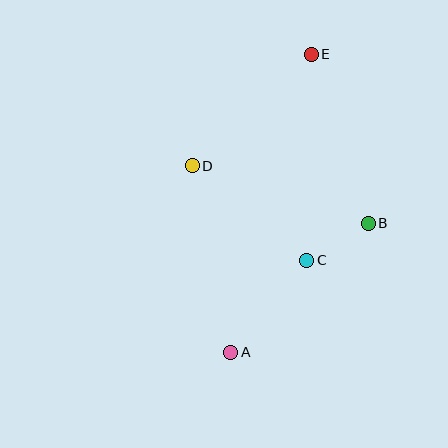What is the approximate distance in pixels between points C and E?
The distance between C and E is approximately 206 pixels.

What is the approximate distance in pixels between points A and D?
The distance between A and D is approximately 191 pixels.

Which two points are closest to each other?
Points B and C are closest to each other.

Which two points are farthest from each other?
Points A and E are farthest from each other.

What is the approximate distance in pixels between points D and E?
The distance between D and E is approximately 163 pixels.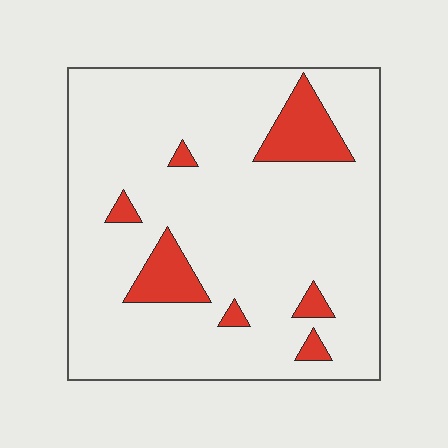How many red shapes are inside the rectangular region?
7.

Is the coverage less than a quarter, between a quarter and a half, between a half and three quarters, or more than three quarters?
Less than a quarter.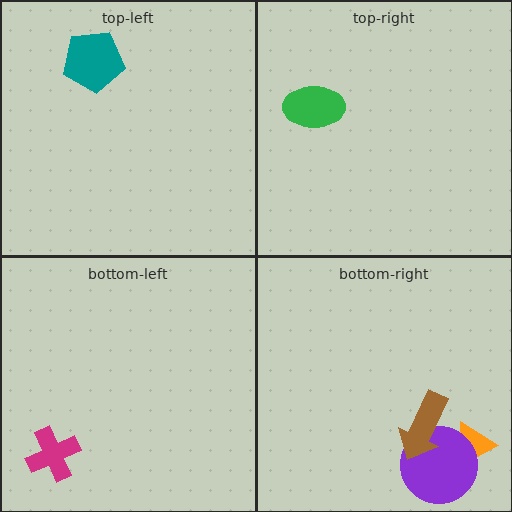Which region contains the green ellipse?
The top-right region.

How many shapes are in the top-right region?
1.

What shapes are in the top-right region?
The green ellipse.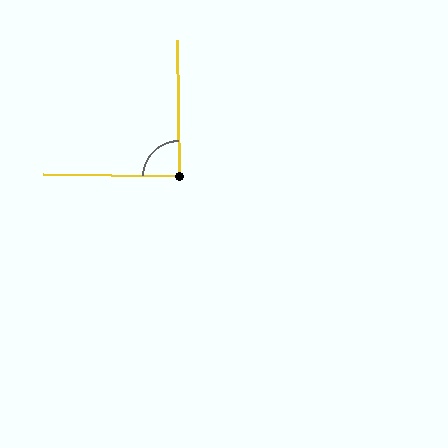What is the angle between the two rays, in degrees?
Approximately 88 degrees.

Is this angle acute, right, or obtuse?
It is approximately a right angle.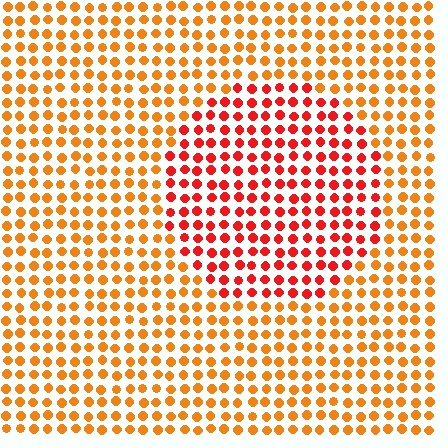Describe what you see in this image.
The image is filled with small orange elements in a uniform arrangement. A circle-shaped region is visible where the elements are tinted to a slightly different hue, forming a subtle color boundary.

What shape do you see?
I see a circle.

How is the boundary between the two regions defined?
The boundary is defined purely by a slight shift in hue (about 32 degrees). Spacing, size, and orientation are identical on both sides.